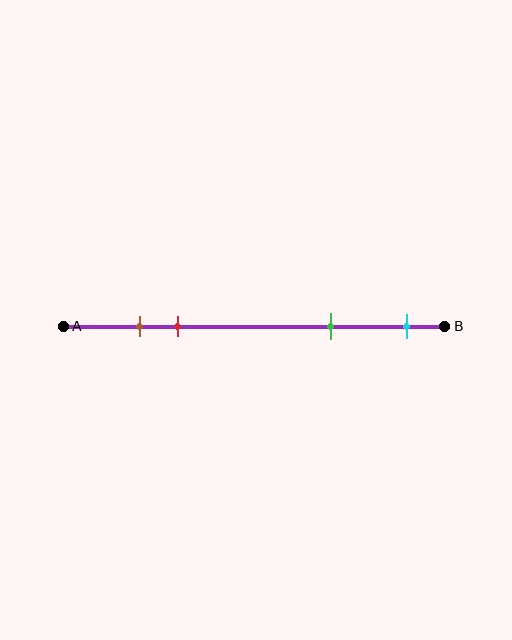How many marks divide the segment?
There are 4 marks dividing the segment.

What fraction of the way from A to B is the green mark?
The green mark is approximately 70% (0.7) of the way from A to B.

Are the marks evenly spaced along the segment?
No, the marks are not evenly spaced.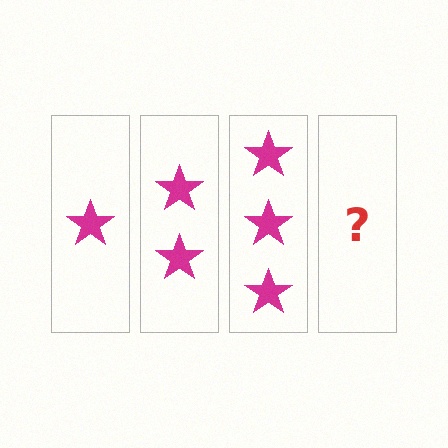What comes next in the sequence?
The next element should be 4 stars.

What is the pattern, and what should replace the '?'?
The pattern is that each step adds one more star. The '?' should be 4 stars.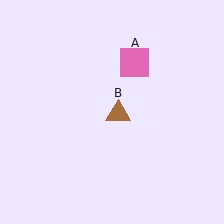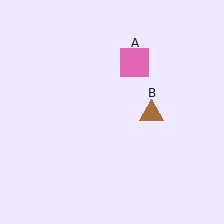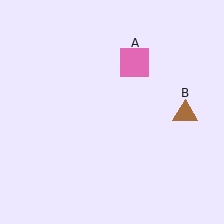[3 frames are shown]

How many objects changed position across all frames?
1 object changed position: brown triangle (object B).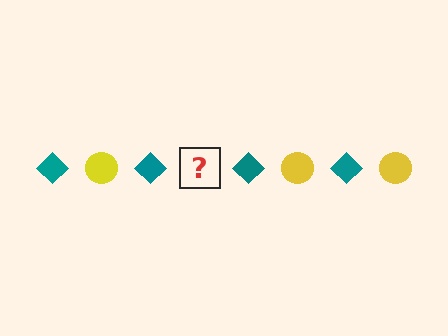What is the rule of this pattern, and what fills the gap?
The rule is that the pattern alternates between teal diamond and yellow circle. The gap should be filled with a yellow circle.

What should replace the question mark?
The question mark should be replaced with a yellow circle.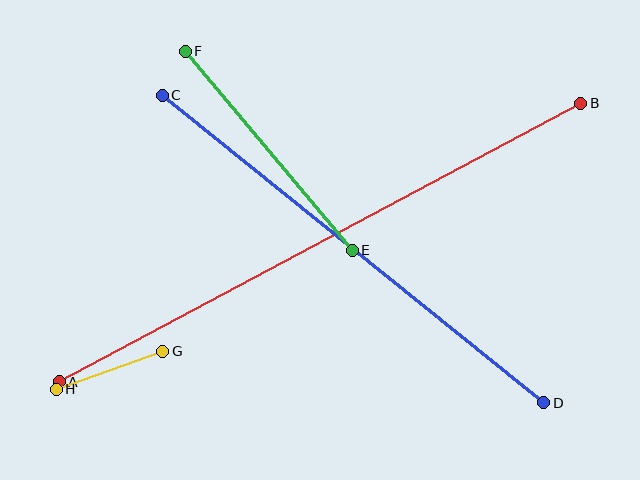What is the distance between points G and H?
The distance is approximately 113 pixels.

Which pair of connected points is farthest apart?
Points A and B are farthest apart.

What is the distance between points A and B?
The distance is approximately 591 pixels.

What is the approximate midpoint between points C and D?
The midpoint is at approximately (353, 249) pixels.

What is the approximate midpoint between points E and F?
The midpoint is at approximately (269, 151) pixels.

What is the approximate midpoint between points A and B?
The midpoint is at approximately (320, 243) pixels.